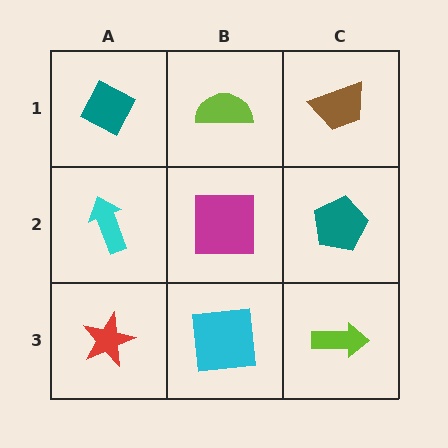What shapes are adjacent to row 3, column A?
A cyan arrow (row 2, column A), a cyan square (row 3, column B).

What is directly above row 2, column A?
A teal diamond.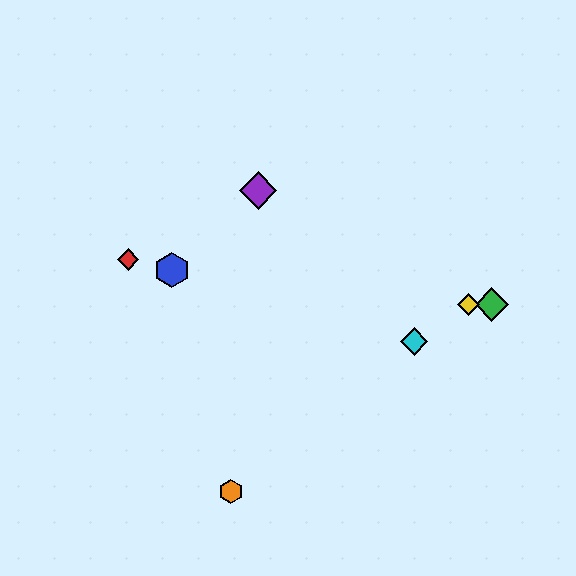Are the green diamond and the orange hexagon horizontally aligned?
No, the green diamond is at y≈304 and the orange hexagon is at y≈492.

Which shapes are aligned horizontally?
The green diamond, the yellow diamond are aligned horizontally.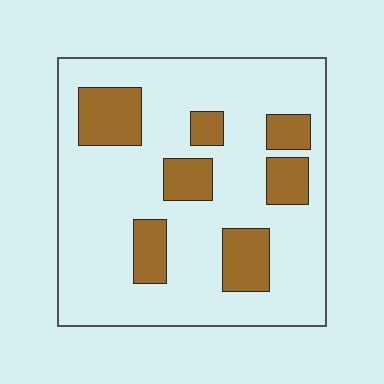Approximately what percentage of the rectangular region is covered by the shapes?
Approximately 20%.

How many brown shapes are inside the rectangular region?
7.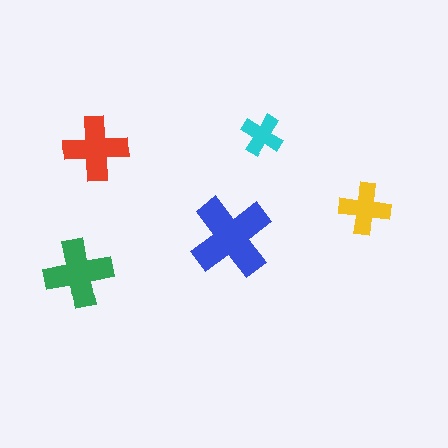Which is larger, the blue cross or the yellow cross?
The blue one.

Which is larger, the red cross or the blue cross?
The blue one.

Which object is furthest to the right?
The yellow cross is rightmost.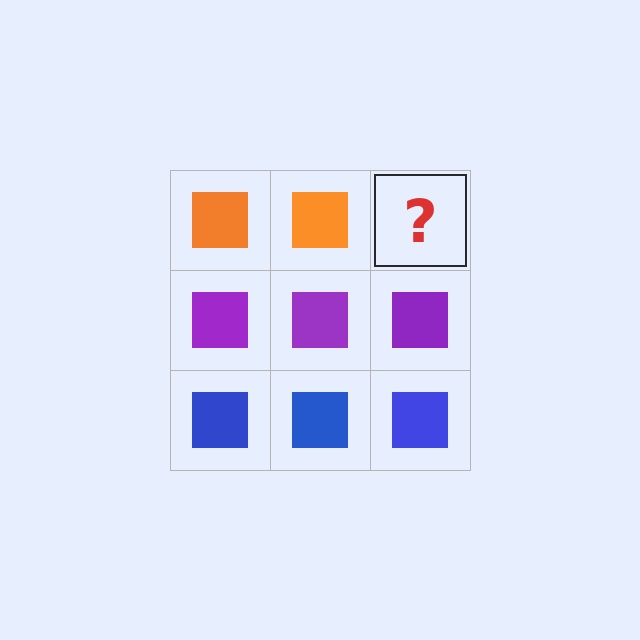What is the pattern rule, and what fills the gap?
The rule is that each row has a consistent color. The gap should be filled with an orange square.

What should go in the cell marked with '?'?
The missing cell should contain an orange square.